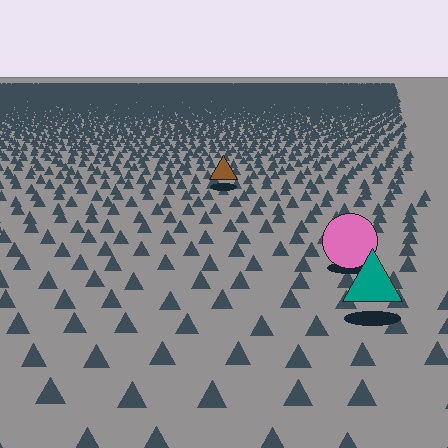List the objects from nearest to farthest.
From nearest to farthest: the teal triangle, the pink circle, the brown triangle.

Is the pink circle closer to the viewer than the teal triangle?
No. The teal triangle is closer — you can tell from the texture gradient: the ground texture is coarser near it.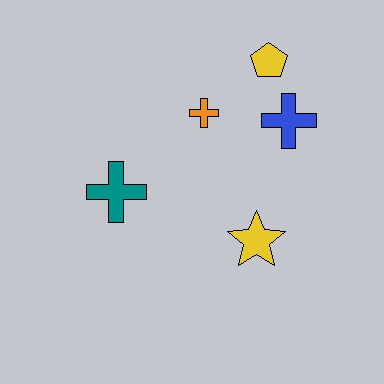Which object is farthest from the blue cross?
The teal cross is farthest from the blue cross.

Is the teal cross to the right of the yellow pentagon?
No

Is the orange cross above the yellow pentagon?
No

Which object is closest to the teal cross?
The orange cross is closest to the teal cross.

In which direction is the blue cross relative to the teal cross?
The blue cross is to the right of the teal cross.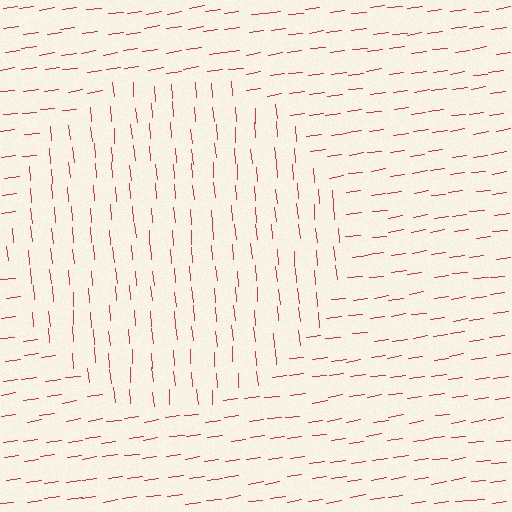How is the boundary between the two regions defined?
The boundary is defined purely by a change in line orientation (approximately 87 degrees difference). All lines are the same color and thickness.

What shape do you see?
I see a circle.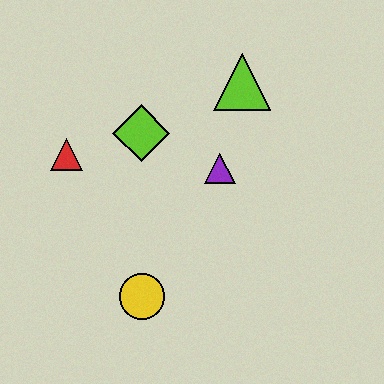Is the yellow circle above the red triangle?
No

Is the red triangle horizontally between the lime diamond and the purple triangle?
No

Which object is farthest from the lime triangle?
The yellow circle is farthest from the lime triangle.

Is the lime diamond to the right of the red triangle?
Yes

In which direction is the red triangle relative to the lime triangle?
The red triangle is to the left of the lime triangle.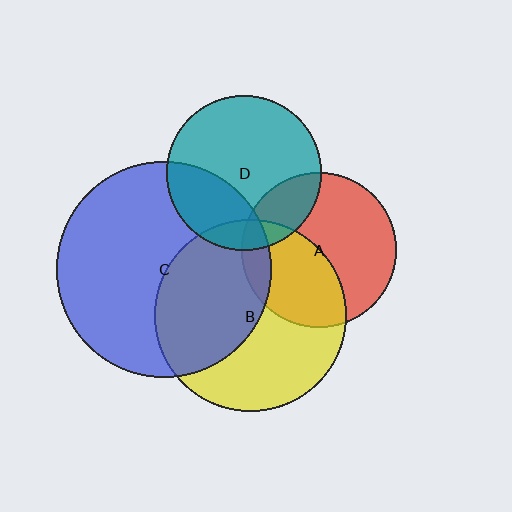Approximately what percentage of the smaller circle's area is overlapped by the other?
Approximately 40%.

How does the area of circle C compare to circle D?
Approximately 1.9 times.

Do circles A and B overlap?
Yes.